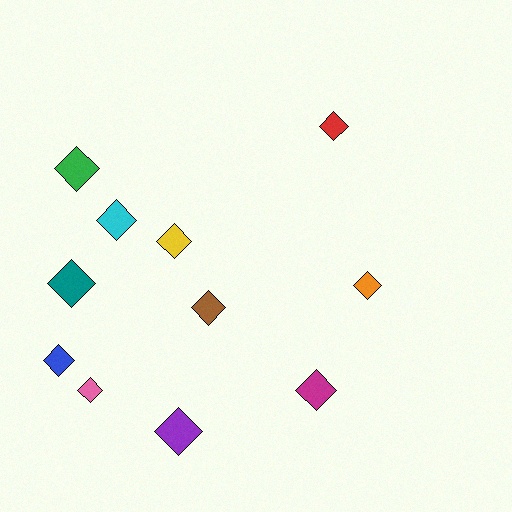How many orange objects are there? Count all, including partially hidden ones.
There is 1 orange object.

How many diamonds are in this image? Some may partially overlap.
There are 11 diamonds.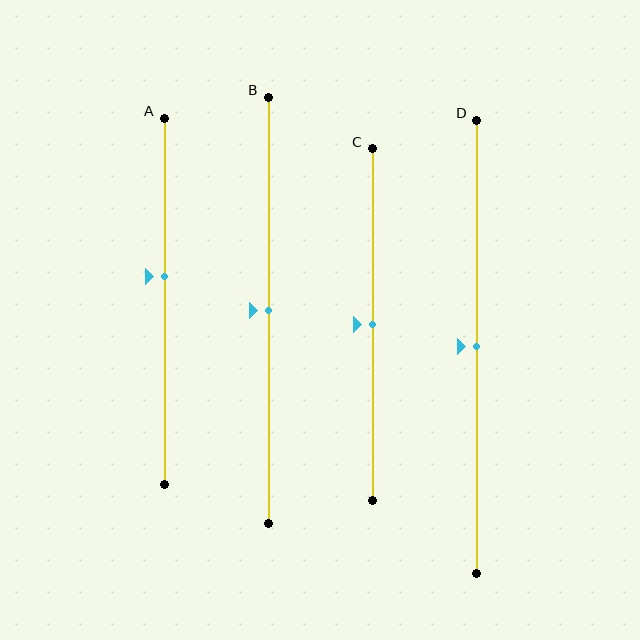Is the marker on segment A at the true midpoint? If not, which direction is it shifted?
No, the marker on segment A is shifted upward by about 7% of the segment length.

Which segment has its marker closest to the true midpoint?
Segment B has its marker closest to the true midpoint.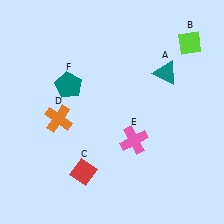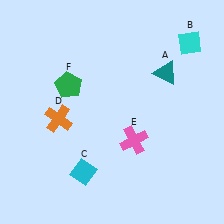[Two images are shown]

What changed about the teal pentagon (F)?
In Image 1, F is teal. In Image 2, it changed to green.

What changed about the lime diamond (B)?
In Image 1, B is lime. In Image 2, it changed to cyan.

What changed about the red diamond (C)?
In Image 1, C is red. In Image 2, it changed to cyan.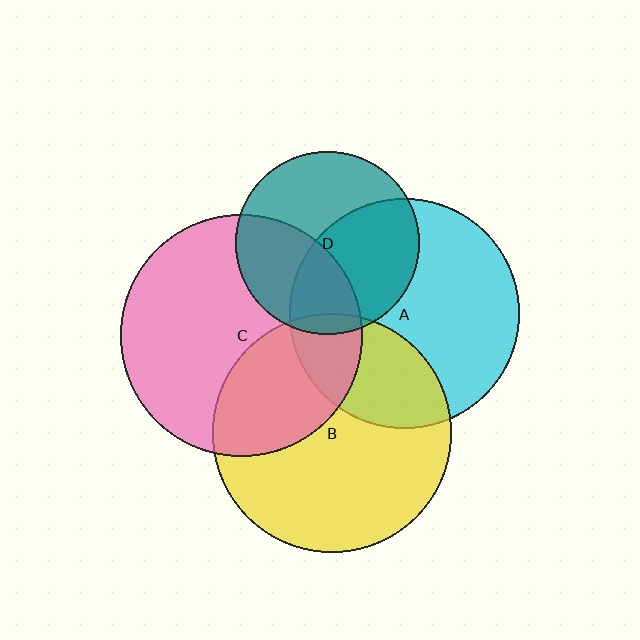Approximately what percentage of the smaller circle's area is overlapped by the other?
Approximately 20%.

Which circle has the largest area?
Circle C (pink).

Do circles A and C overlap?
Yes.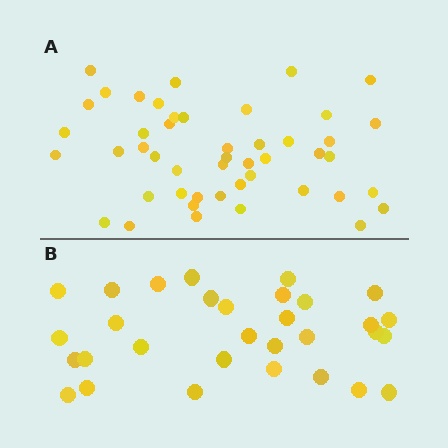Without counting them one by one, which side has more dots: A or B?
Region A (the top region) has more dots.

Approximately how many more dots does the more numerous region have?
Region A has approximately 15 more dots than region B.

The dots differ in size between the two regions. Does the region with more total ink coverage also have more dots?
No. Region B has more total ink coverage because its dots are larger, but region A actually contains more individual dots. Total area can be misleading — the number of items is what matters here.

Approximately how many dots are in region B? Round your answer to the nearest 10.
About 30 dots. (The exact count is 31, which rounds to 30.)